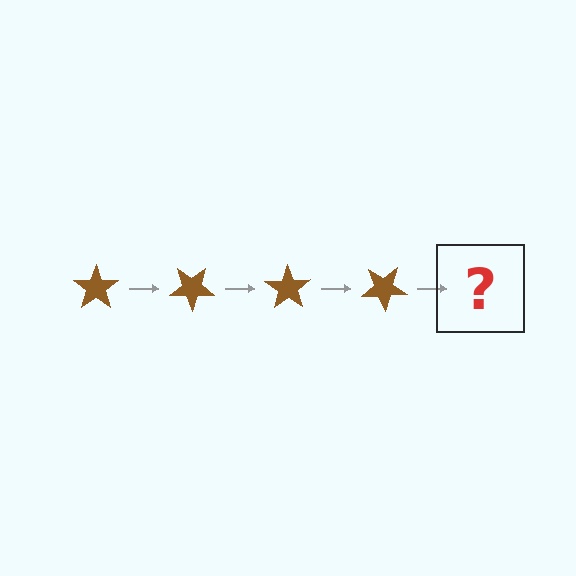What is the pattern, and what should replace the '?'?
The pattern is that the star rotates 35 degrees each step. The '?' should be a brown star rotated 140 degrees.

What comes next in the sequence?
The next element should be a brown star rotated 140 degrees.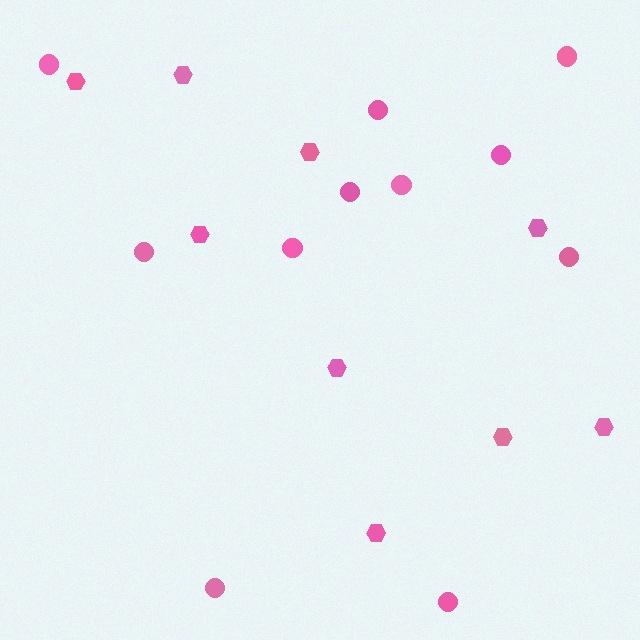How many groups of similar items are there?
There are 2 groups: one group of circles (11) and one group of hexagons (9).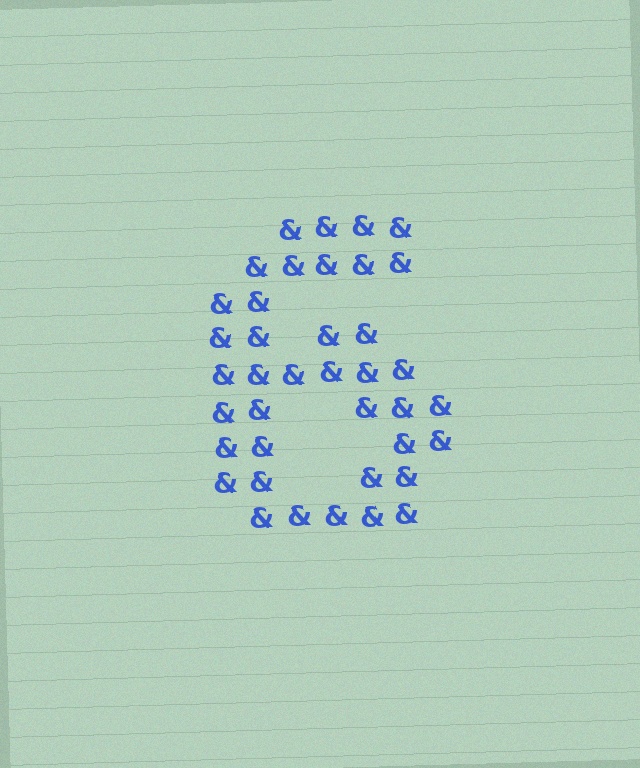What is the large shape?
The large shape is the digit 6.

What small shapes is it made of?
It is made of small ampersands.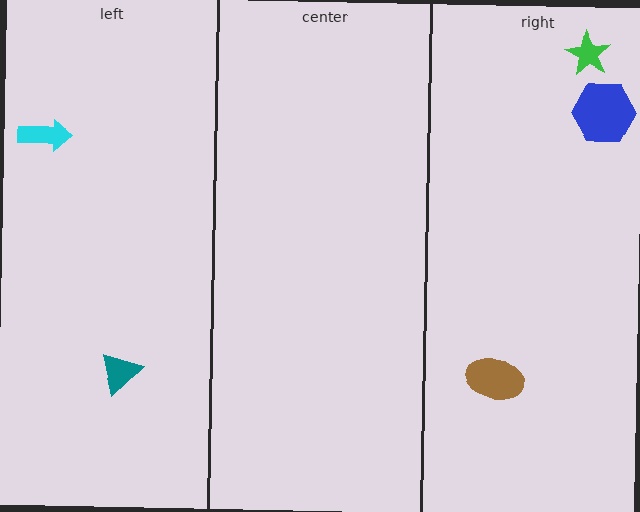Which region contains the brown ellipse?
The right region.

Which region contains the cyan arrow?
The left region.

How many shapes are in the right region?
3.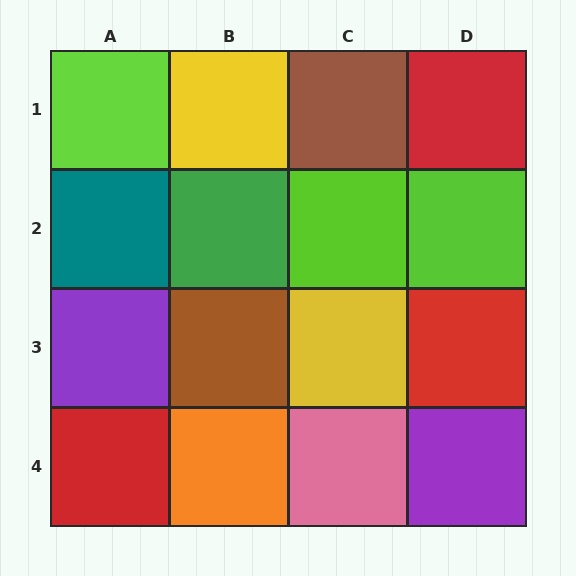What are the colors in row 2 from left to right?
Teal, green, lime, lime.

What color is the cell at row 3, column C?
Yellow.